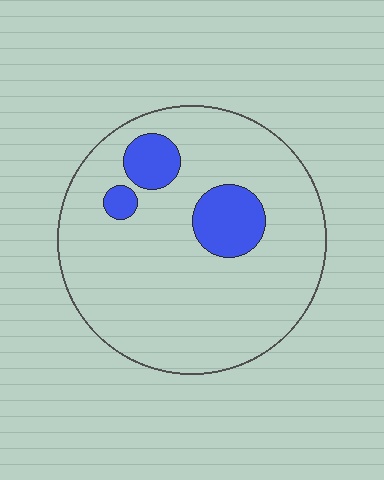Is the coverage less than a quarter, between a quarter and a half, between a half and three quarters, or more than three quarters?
Less than a quarter.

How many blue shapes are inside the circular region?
3.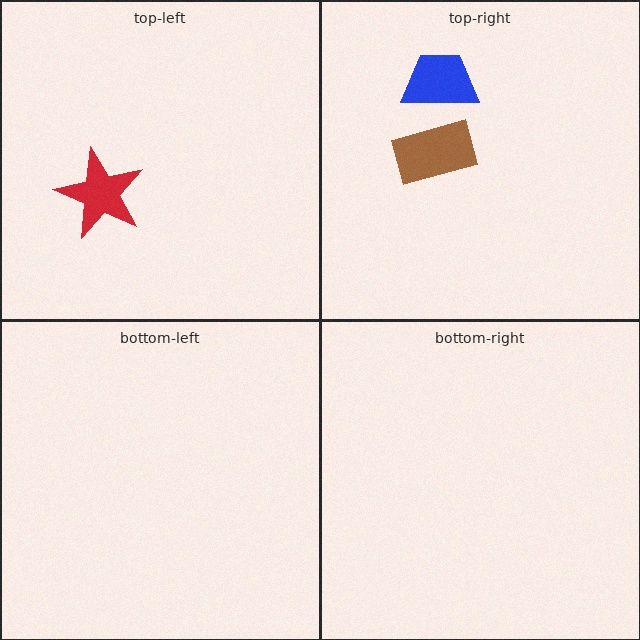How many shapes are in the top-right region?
2.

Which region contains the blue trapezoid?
The top-right region.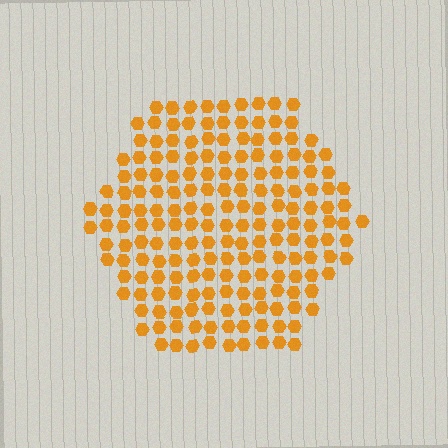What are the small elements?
The small elements are hexagons.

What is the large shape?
The large shape is a hexagon.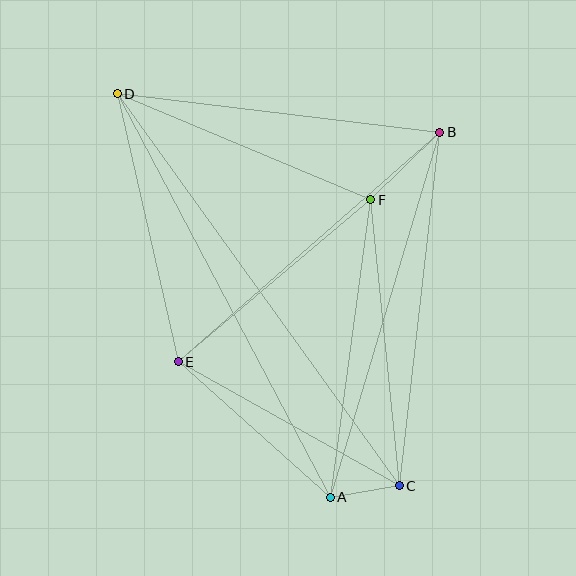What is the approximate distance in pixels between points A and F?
The distance between A and F is approximately 300 pixels.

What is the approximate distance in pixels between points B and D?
The distance between B and D is approximately 325 pixels.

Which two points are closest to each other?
Points A and C are closest to each other.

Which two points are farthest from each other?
Points C and D are farthest from each other.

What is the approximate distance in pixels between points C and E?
The distance between C and E is approximately 254 pixels.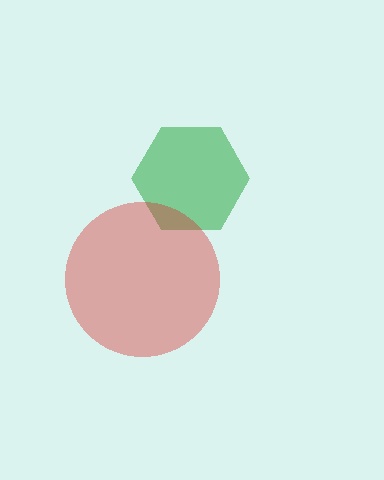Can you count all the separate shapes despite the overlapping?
Yes, there are 2 separate shapes.